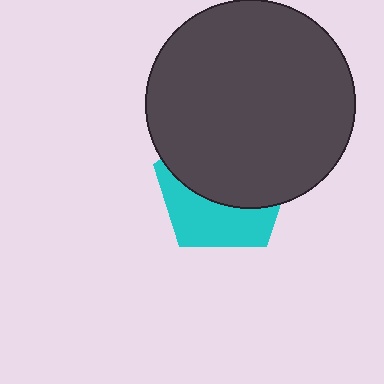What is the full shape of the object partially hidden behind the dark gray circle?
The partially hidden object is a cyan pentagon.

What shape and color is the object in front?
The object in front is a dark gray circle.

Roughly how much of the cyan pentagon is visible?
A small part of it is visible (roughly 40%).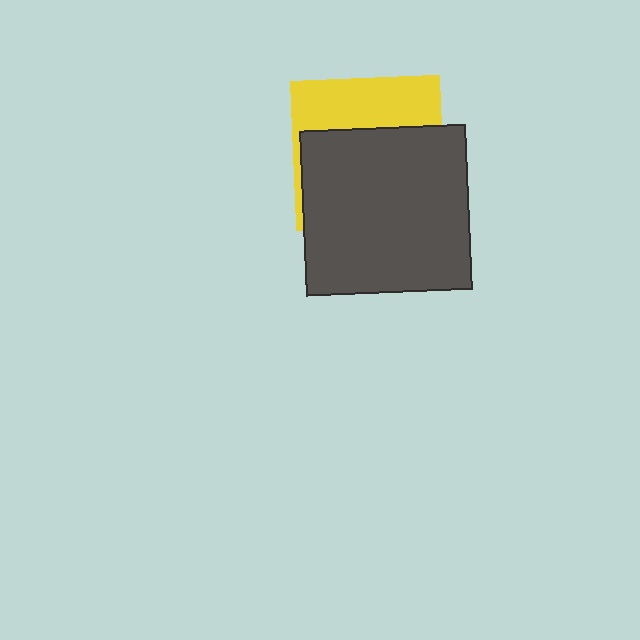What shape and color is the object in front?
The object in front is a dark gray square.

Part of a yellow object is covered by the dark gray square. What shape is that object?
It is a square.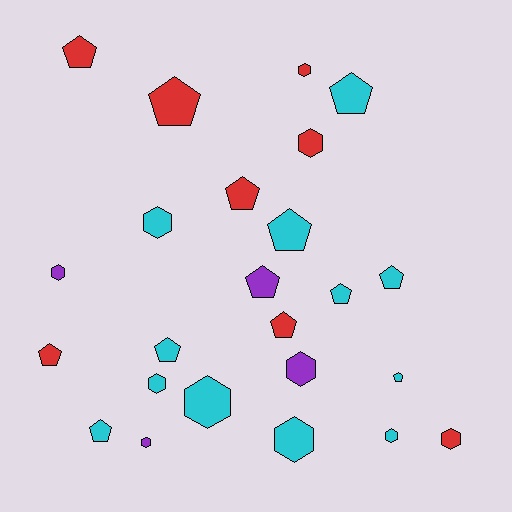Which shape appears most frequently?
Pentagon, with 13 objects.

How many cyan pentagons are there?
There are 7 cyan pentagons.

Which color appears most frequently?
Cyan, with 12 objects.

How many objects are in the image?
There are 24 objects.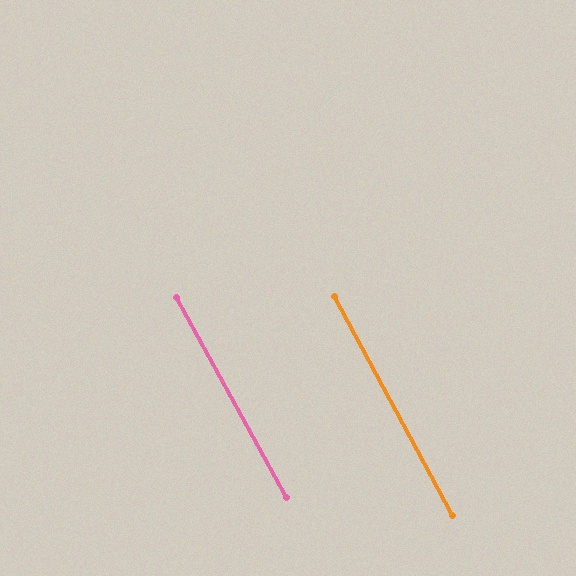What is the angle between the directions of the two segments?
Approximately 0 degrees.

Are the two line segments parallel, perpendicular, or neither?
Parallel — their directions differ by only 0.5°.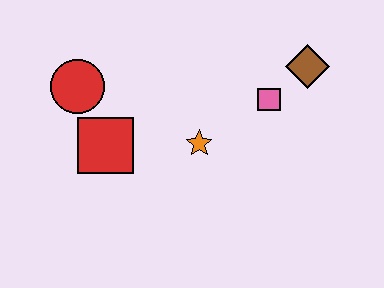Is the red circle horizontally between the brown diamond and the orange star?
No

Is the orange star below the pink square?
Yes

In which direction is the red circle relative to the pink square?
The red circle is to the left of the pink square.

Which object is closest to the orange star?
The pink square is closest to the orange star.